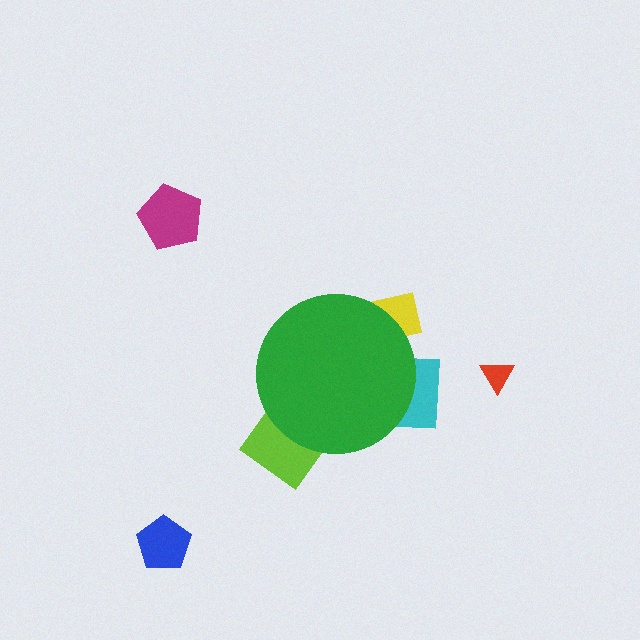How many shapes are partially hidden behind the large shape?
3 shapes are partially hidden.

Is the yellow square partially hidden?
Yes, the yellow square is partially hidden behind the green circle.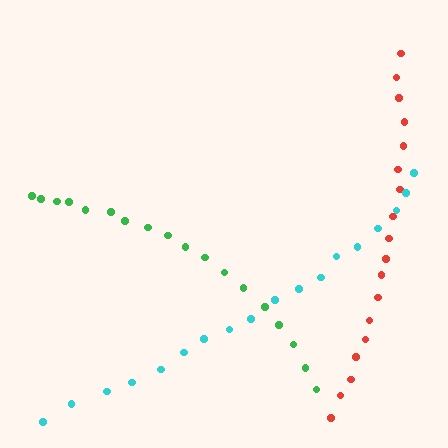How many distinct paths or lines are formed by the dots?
There are 3 distinct paths.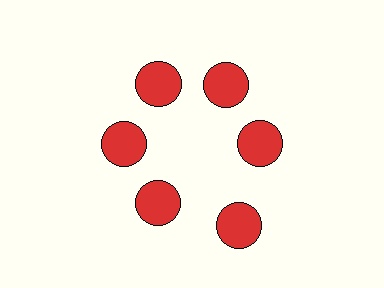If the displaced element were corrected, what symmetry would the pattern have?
It would have 6-fold rotational symmetry — the pattern would map onto itself every 60 degrees.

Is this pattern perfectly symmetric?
No. The 6 red circles are arranged in a ring, but one element near the 5 o'clock position is pushed outward from the center, breaking the 6-fold rotational symmetry.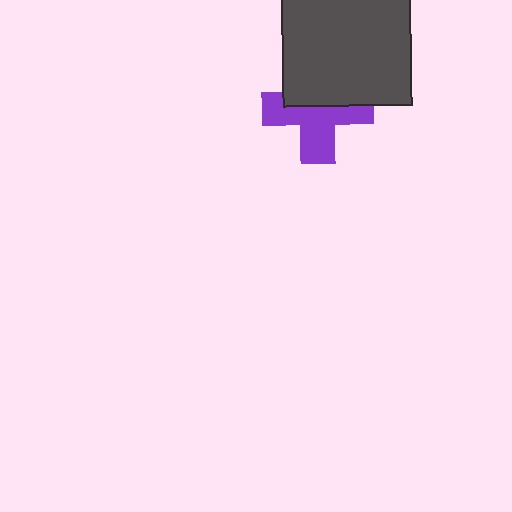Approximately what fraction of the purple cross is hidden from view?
Roughly 42% of the purple cross is hidden behind the dark gray square.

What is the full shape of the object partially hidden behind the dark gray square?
The partially hidden object is a purple cross.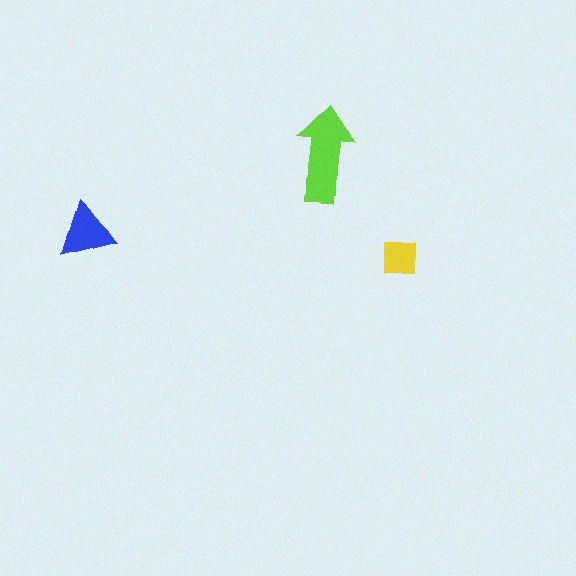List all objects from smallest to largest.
The yellow square, the blue triangle, the lime arrow.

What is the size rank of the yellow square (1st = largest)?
3rd.